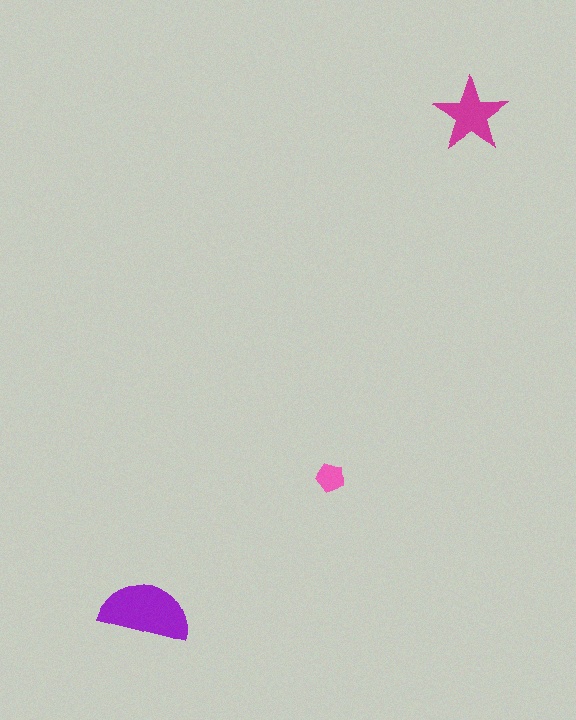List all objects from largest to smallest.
The purple semicircle, the magenta star, the pink pentagon.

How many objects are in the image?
There are 3 objects in the image.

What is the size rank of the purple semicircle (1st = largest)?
1st.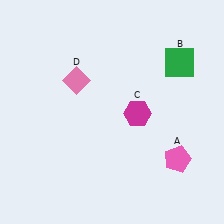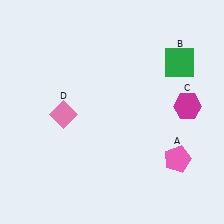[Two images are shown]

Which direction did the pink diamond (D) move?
The pink diamond (D) moved down.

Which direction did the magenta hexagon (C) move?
The magenta hexagon (C) moved right.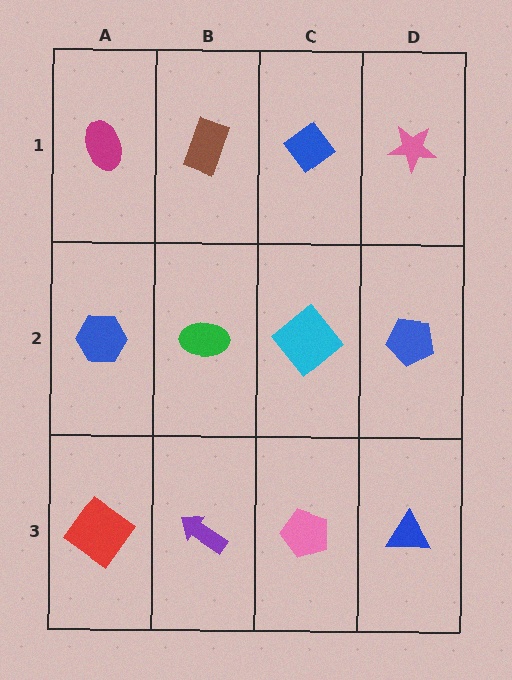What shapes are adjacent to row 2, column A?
A magenta ellipse (row 1, column A), a red diamond (row 3, column A), a green ellipse (row 2, column B).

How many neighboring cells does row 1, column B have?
3.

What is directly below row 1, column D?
A blue pentagon.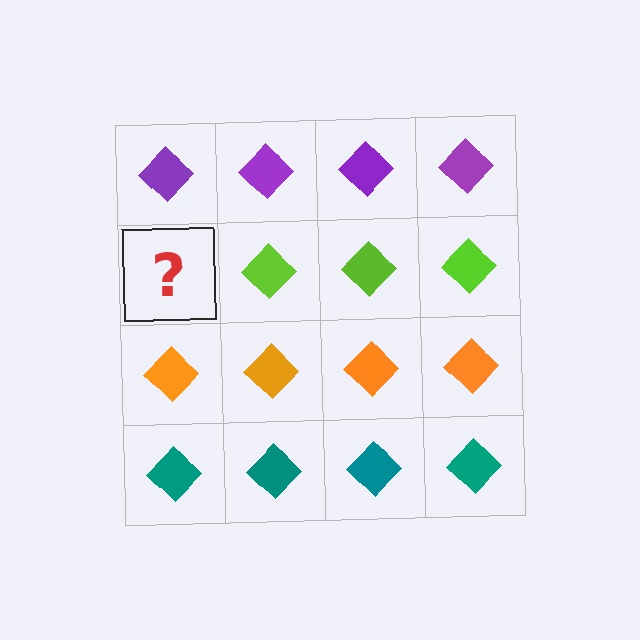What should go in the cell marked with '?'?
The missing cell should contain a lime diamond.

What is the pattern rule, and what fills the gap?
The rule is that each row has a consistent color. The gap should be filled with a lime diamond.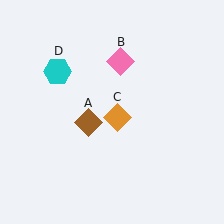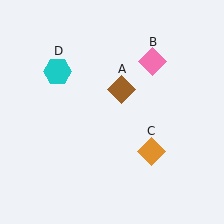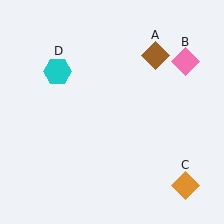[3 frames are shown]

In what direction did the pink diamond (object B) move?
The pink diamond (object B) moved right.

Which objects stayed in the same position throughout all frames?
Cyan hexagon (object D) remained stationary.